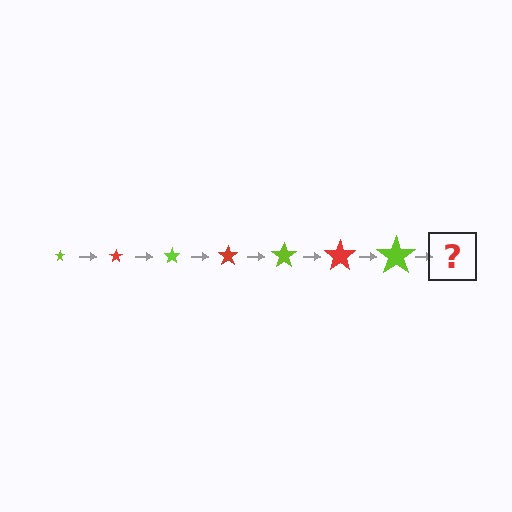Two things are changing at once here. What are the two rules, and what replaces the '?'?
The two rules are that the star grows larger each step and the color cycles through lime and red. The '?' should be a red star, larger than the previous one.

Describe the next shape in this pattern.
It should be a red star, larger than the previous one.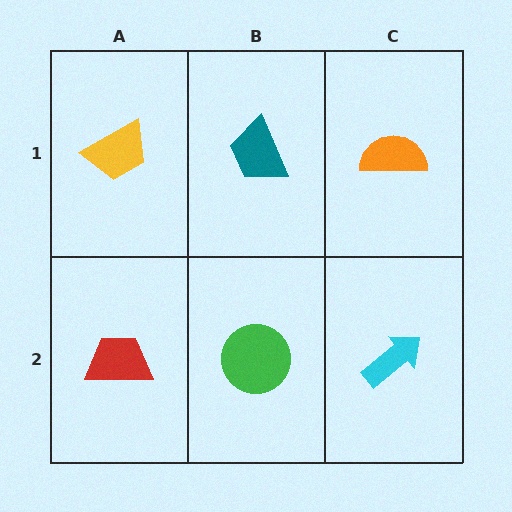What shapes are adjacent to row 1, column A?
A red trapezoid (row 2, column A), a teal trapezoid (row 1, column B).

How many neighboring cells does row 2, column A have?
2.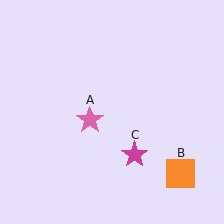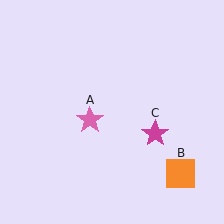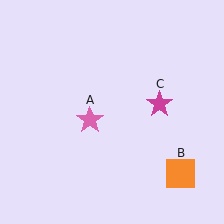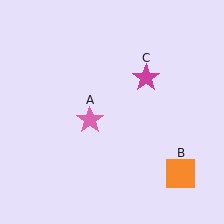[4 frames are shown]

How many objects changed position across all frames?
1 object changed position: magenta star (object C).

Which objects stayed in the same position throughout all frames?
Pink star (object A) and orange square (object B) remained stationary.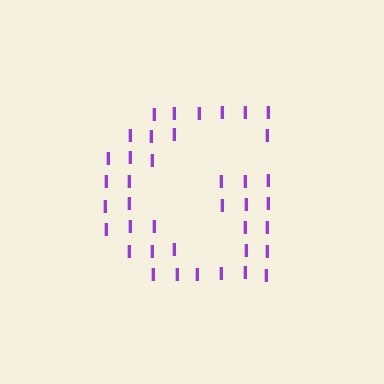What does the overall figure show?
The overall figure shows the letter G.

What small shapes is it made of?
It is made of small letter I's.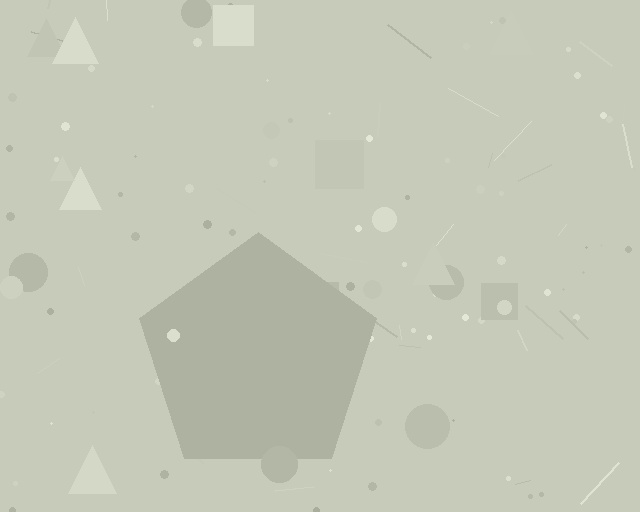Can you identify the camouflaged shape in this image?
The camouflaged shape is a pentagon.